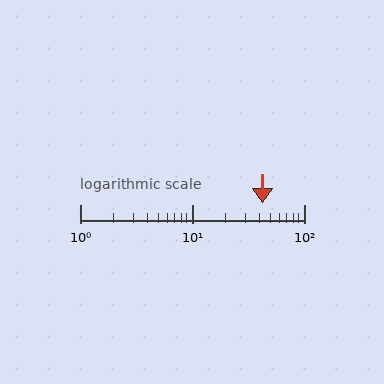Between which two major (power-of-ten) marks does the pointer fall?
The pointer is between 10 and 100.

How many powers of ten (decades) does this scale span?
The scale spans 2 decades, from 1 to 100.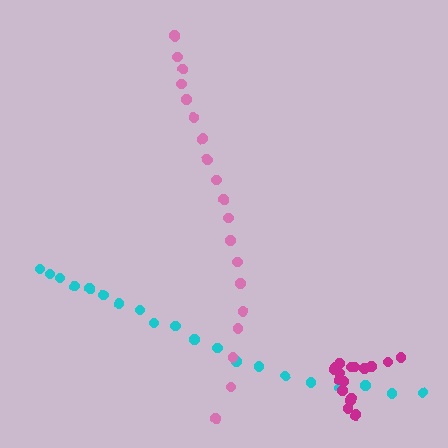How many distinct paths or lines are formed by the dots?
There are 3 distinct paths.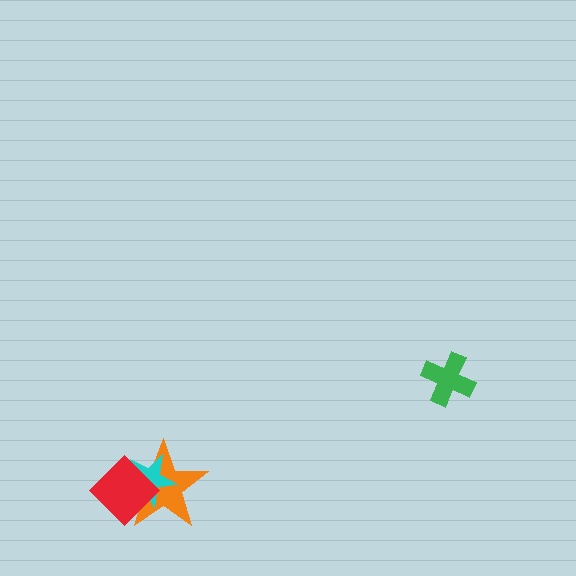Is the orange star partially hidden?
Yes, it is partially covered by another shape.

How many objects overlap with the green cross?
0 objects overlap with the green cross.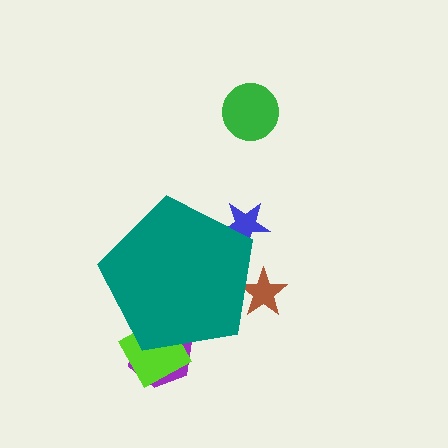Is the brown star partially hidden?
Yes, the brown star is partially hidden behind the teal pentagon.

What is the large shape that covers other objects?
A teal pentagon.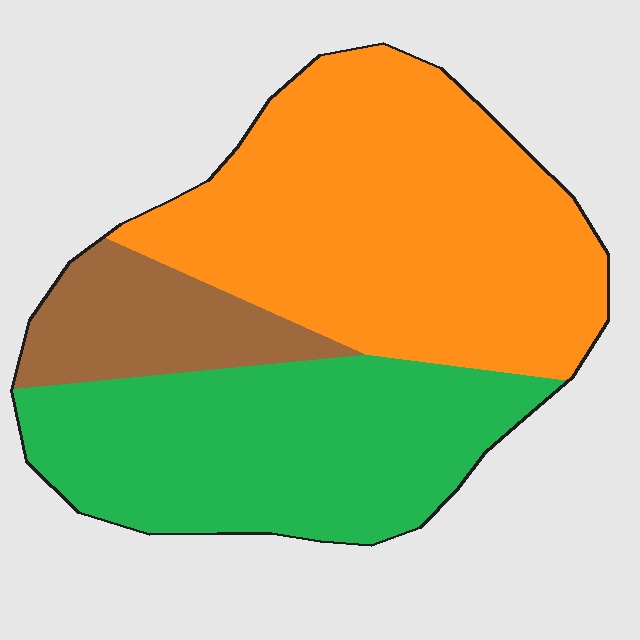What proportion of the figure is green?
Green takes up between a third and a half of the figure.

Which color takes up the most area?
Orange, at roughly 50%.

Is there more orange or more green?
Orange.